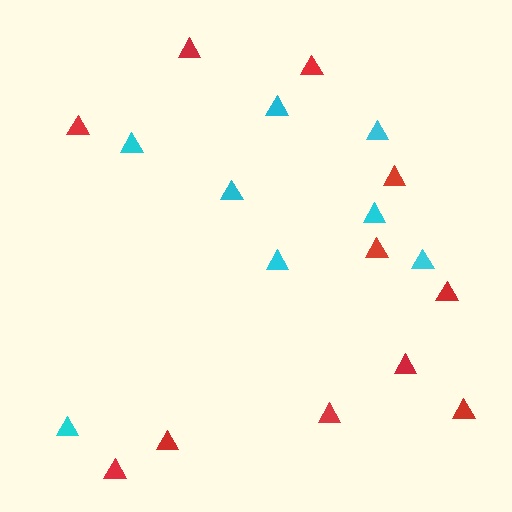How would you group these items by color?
There are 2 groups: one group of cyan triangles (8) and one group of red triangles (11).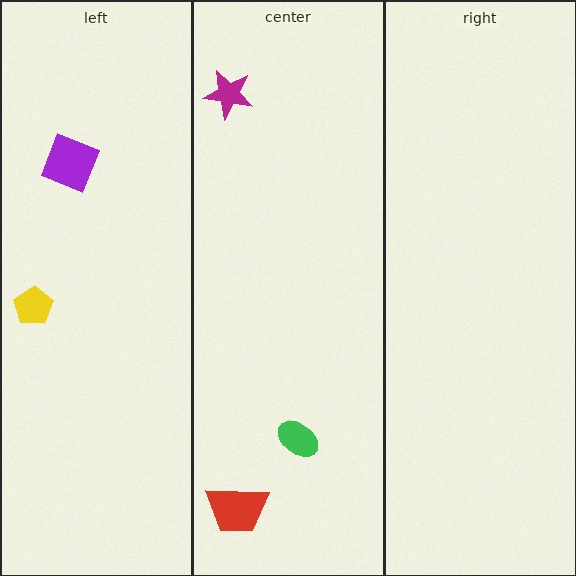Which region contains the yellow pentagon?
The left region.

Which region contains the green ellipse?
The center region.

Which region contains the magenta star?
The center region.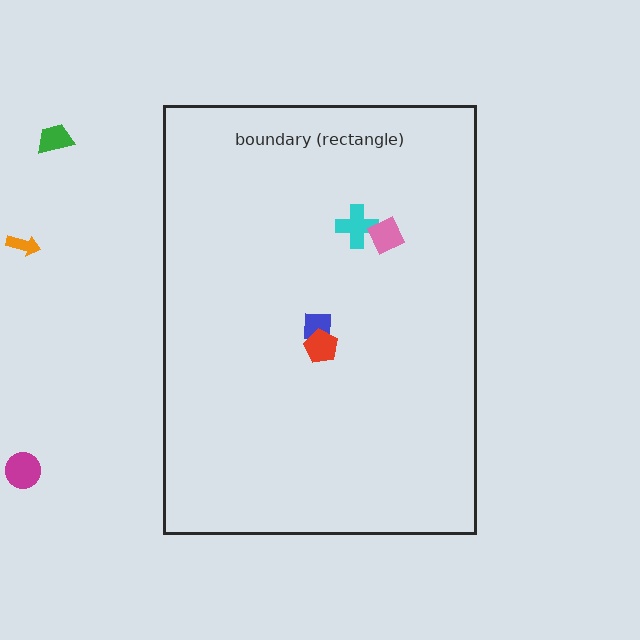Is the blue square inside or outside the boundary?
Inside.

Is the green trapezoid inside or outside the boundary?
Outside.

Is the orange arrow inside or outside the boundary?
Outside.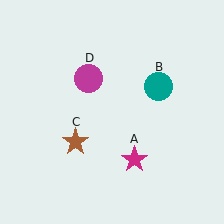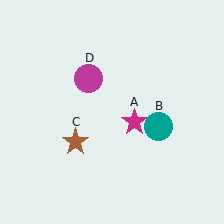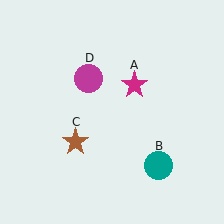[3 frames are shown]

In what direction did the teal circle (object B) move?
The teal circle (object B) moved down.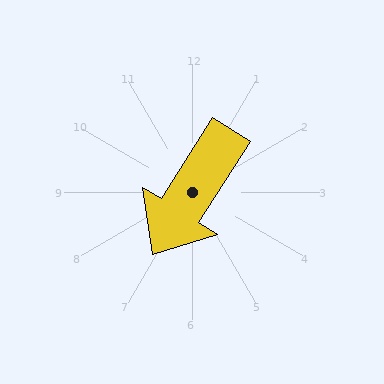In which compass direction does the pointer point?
Southwest.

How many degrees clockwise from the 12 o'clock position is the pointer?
Approximately 212 degrees.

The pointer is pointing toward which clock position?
Roughly 7 o'clock.